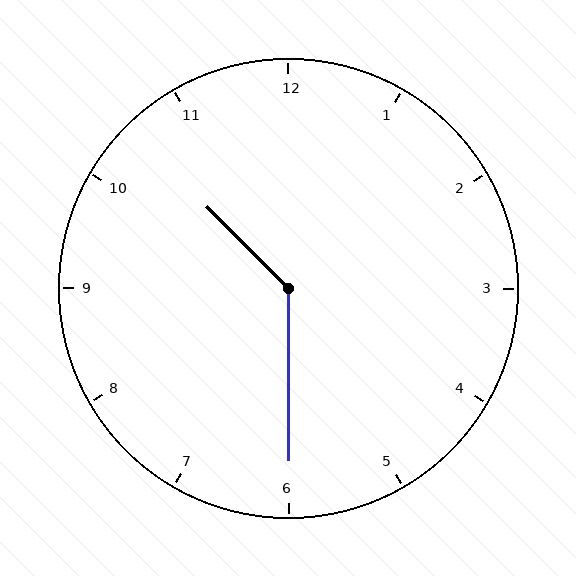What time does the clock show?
10:30.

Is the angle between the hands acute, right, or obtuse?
It is obtuse.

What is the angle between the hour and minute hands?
Approximately 135 degrees.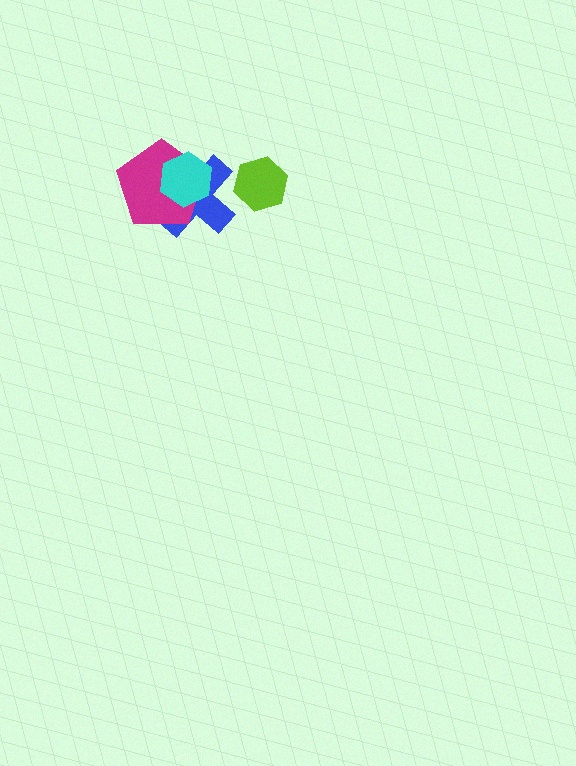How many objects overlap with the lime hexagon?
0 objects overlap with the lime hexagon.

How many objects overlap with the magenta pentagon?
2 objects overlap with the magenta pentagon.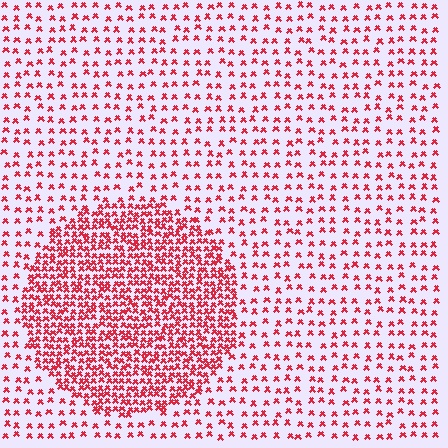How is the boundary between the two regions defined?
The boundary is defined by a change in element density (approximately 2.6x ratio). All elements are the same color, size, and shape.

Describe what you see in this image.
The image contains small red elements arranged at two different densities. A circle-shaped region is visible where the elements are more densely packed than the surrounding area.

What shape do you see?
I see a circle.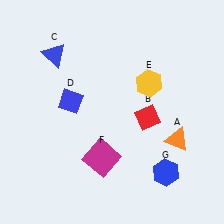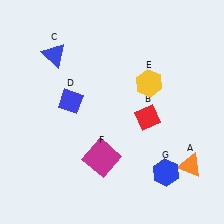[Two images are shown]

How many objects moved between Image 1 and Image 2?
1 object moved between the two images.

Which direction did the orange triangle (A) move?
The orange triangle (A) moved down.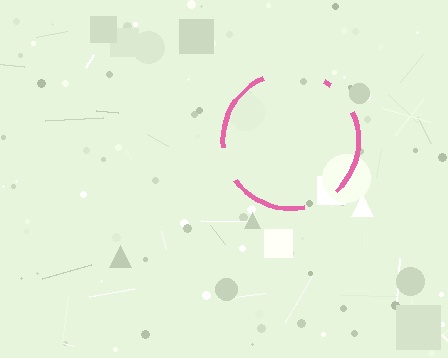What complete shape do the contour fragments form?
The contour fragments form a circle.